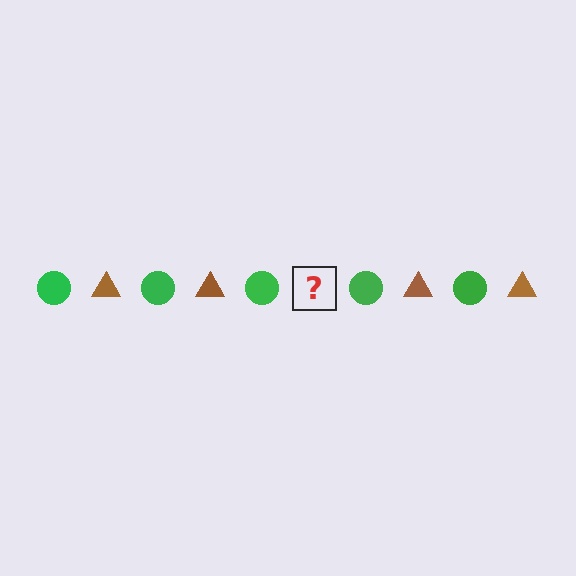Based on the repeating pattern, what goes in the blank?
The blank should be a brown triangle.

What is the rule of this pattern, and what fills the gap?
The rule is that the pattern alternates between green circle and brown triangle. The gap should be filled with a brown triangle.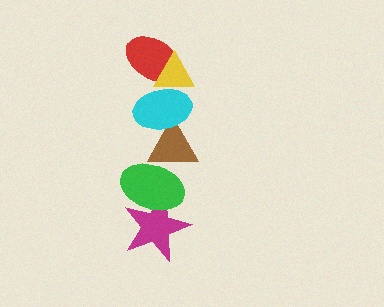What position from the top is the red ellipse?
The red ellipse is 2nd from the top.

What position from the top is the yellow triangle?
The yellow triangle is 1st from the top.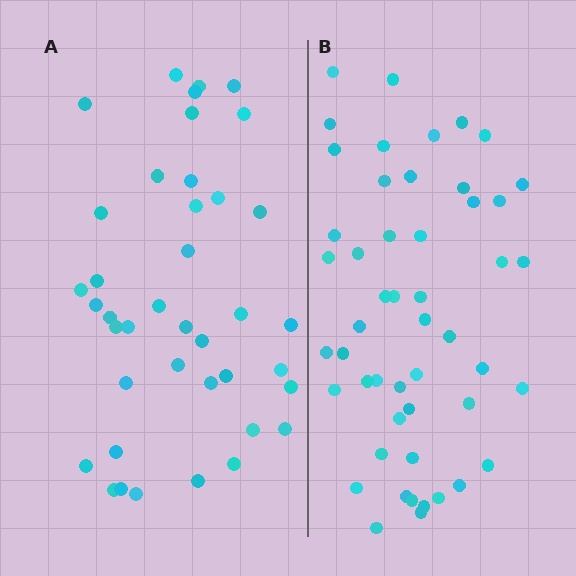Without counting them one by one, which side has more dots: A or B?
Region B (the right region) has more dots.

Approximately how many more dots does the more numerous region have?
Region B has roughly 10 or so more dots than region A.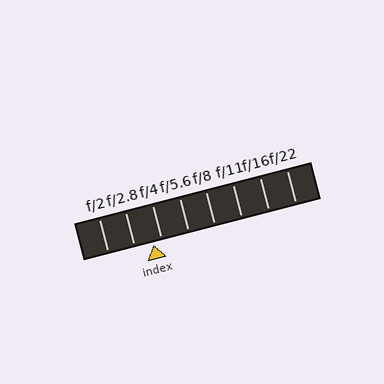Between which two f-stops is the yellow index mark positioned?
The index mark is between f/2.8 and f/4.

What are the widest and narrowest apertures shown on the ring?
The widest aperture shown is f/2 and the narrowest is f/22.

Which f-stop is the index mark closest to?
The index mark is closest to f/4.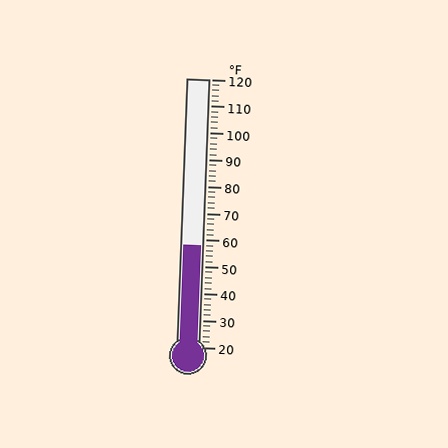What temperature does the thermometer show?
The thermometer shows approximately 58°F.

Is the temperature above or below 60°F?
The temperature is below 60°F.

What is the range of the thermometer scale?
The thermometer scale ranges from 20°F to 120°F.